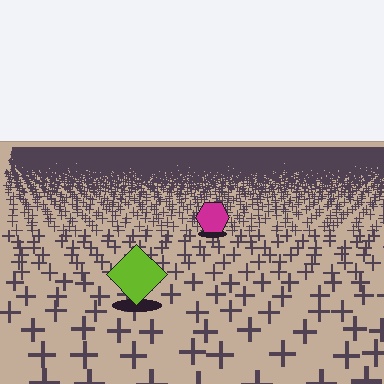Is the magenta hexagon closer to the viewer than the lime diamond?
No. The lime diamond is closer — you can tell from the texture gradient: the ground texture is coarser near it.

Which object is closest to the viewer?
The lime diamond is closest. The texture marks near it are larger and more spread out.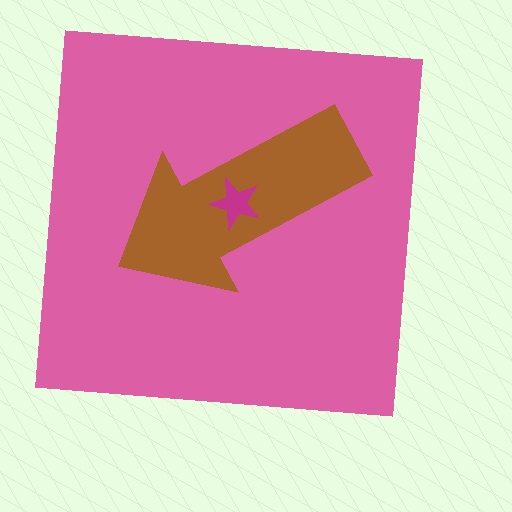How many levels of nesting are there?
3.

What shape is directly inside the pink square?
The brown arrow.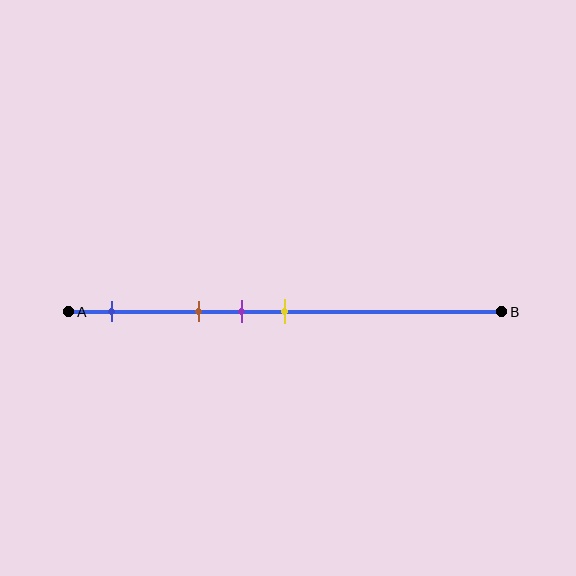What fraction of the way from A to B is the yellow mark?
The yellow mark is approximately 50% (0.5) of the way from A to B.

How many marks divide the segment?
There are 4 marks dividing the segment.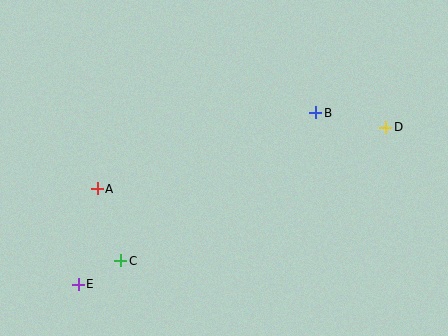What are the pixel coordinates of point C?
Point C is at (121, 261).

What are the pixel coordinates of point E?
Point E is at (78, 284).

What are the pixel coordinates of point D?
Point D is at (386, 127).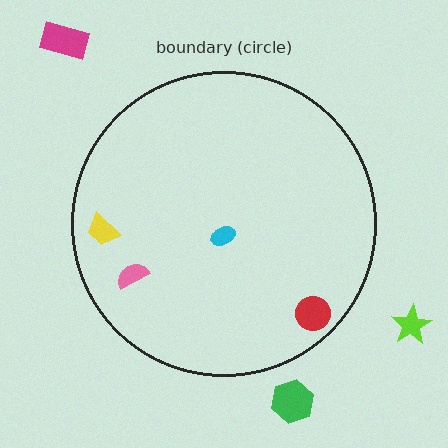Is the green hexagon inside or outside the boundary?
Outside.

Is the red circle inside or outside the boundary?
Inside.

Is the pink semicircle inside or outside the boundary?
Inside.